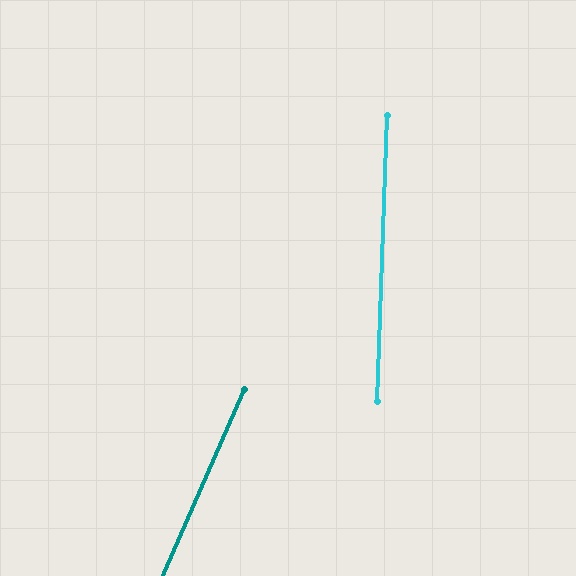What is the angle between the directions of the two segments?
Approximately 22 degrees.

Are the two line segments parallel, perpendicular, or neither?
Neither parallel nor perpendicular — they differ by about 22°.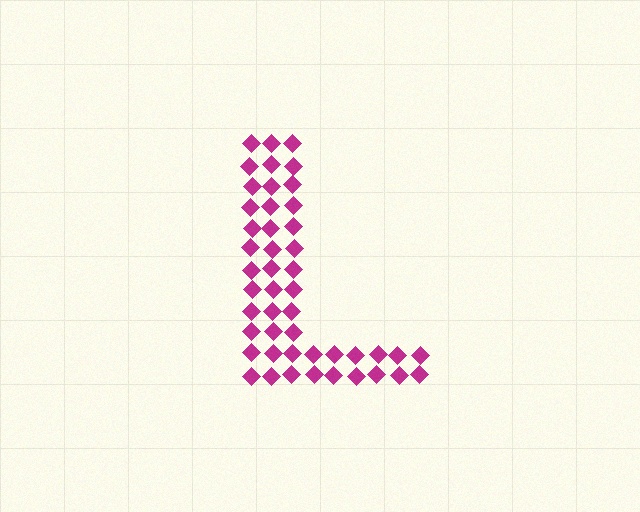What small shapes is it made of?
It is made of small diamonds.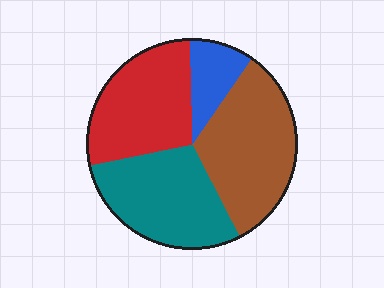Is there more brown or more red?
Brown.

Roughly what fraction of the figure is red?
Red takes up about one quarter (1/4) of the figure.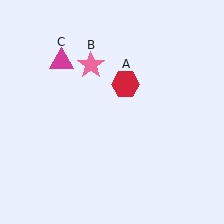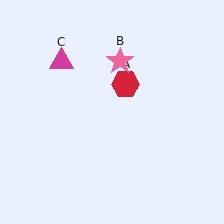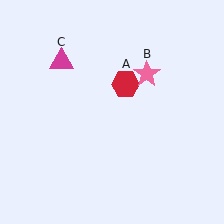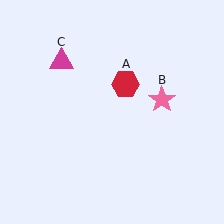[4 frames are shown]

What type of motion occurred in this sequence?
The pink star (object B) rotated clockwise around the center of the scene.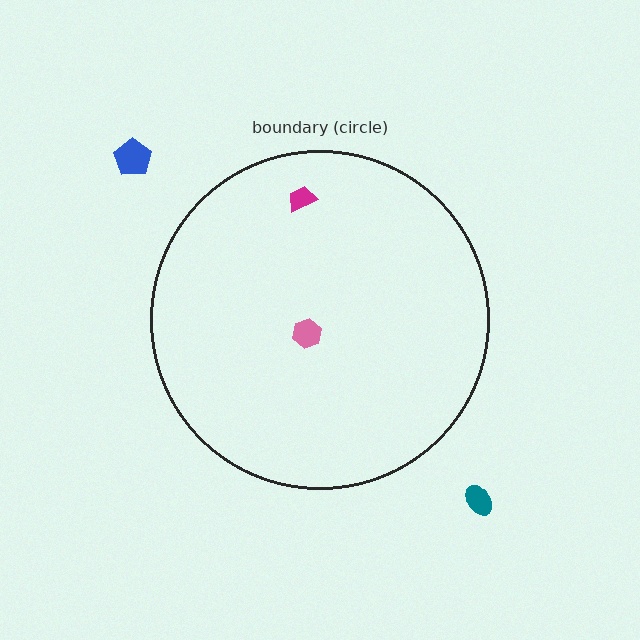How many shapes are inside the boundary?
2 inside, 2 outside.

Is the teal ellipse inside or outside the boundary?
Outside.